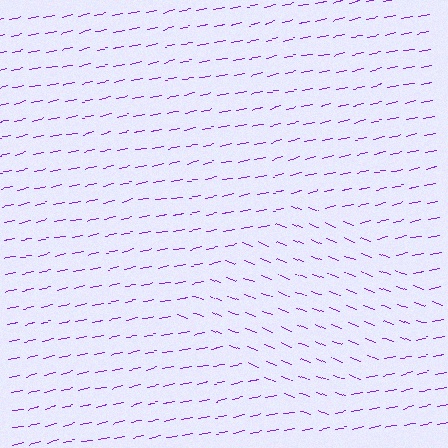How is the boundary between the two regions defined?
The boundary is defined purely by a change in line orientation (approximately 33 degrees difference). All lines are the same color and thickness.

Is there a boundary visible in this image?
Yes, there is a texture boundary formed by a change in line orientation.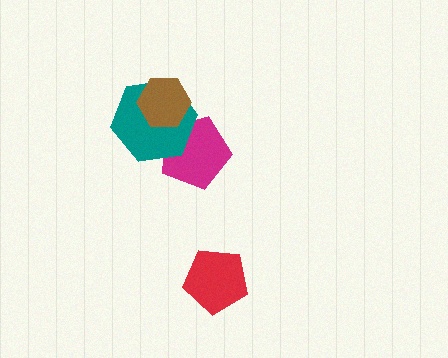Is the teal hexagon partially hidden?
Yes, it is partially covered by another shape.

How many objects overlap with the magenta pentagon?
2 objects overlap with the magenta pentagon.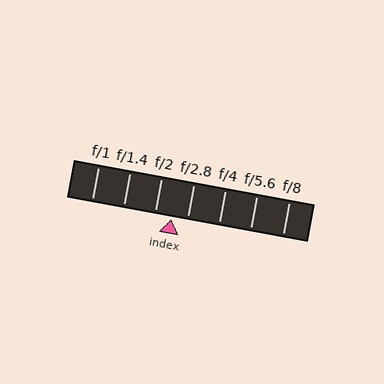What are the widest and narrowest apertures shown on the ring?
The widest aperture shown is f/1 and the narrowest is f/8.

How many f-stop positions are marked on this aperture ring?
There are 7 f-stop positions marked.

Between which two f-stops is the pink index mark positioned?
The index mark is between f/2 and f/2.8.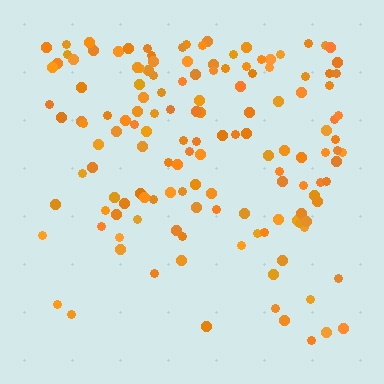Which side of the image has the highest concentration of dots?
The top.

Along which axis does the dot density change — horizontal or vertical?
Vertical.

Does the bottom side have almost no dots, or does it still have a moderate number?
Still a moderate number, just noticeably fewer than the top.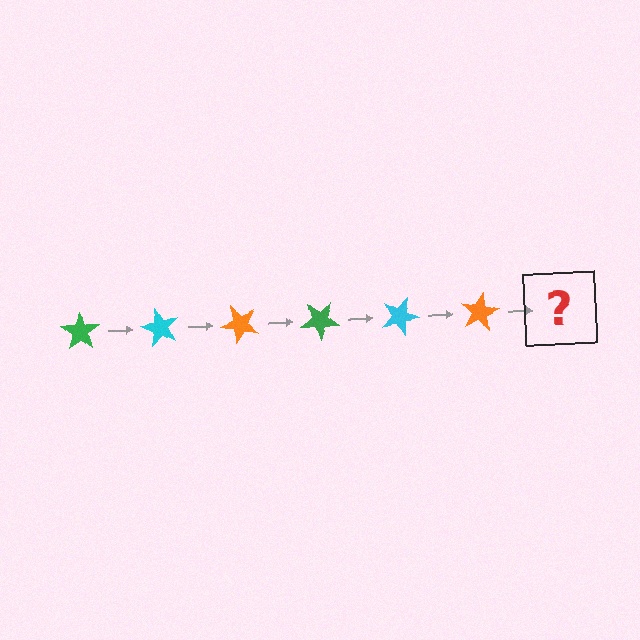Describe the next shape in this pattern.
It should be a green star, rotated 360 degrees from the start.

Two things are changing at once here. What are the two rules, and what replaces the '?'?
The two rules are that it rotates 60 degrees each step and the color cycles through green, cyan, and orange. The '?' should be a green star, rotated 360 degrees from the start.